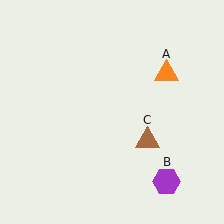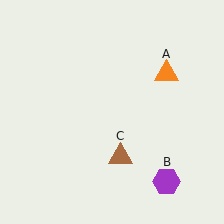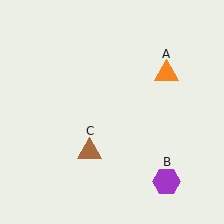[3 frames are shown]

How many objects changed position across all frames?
1 object changed position: brown triangle (object C).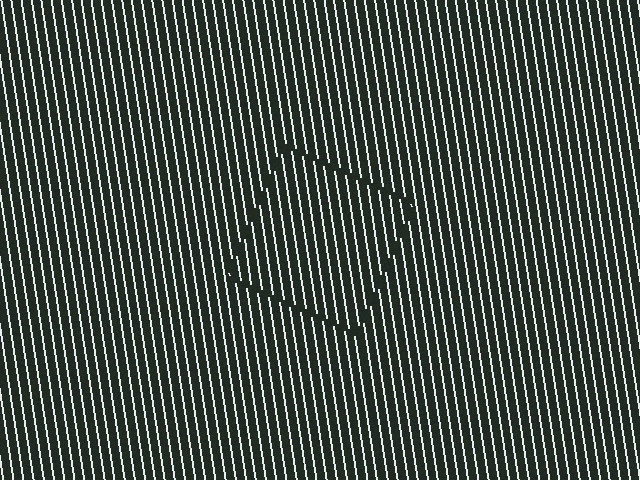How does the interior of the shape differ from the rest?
The interior of the shape contains the same grating, shifted by half a period — the contour is defined by the phase discontinuity where line-ends from the inner and outer gratings abut.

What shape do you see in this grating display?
An illusory square. The interior of the shape contains the same grating, shifted by half a period — the contour is defined by the phase discontinuity where line-ends from the inner and outer gratings abut.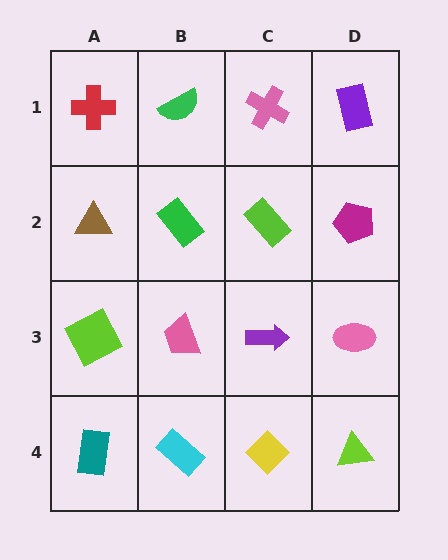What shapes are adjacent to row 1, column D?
A magenta pentagon (row 2, column D), a pink cross (row 1, column C).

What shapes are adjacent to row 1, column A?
A brown triangle (row 2, column A), a green semicircle (row 1, column B).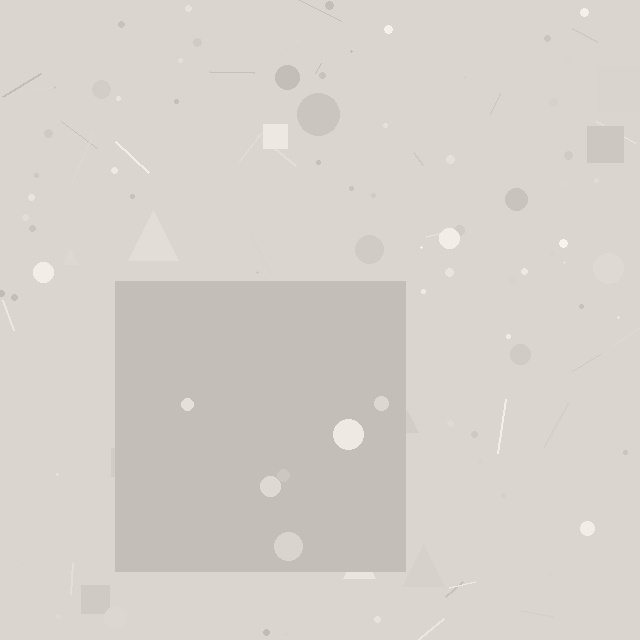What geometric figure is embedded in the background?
A square is embedded in the background.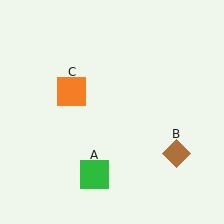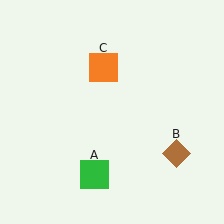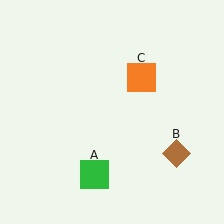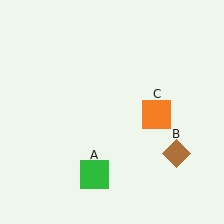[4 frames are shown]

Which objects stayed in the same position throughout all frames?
Green square (object A) and brown diamond (object B) remained stationary.